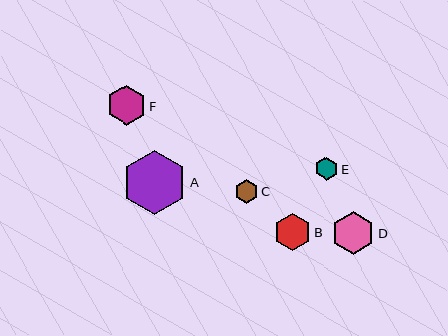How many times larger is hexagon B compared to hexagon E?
Hexagon B is approximately 1.7 times the size of hexagon E.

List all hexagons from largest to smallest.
From largest to smallest: A, D, F, B, C, E.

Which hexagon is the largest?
Hexagon A is the largest with a size of approximately 64 pixels.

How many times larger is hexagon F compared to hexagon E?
Hexagon F is approximately 1.7 times the size of hexagon E.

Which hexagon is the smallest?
Hexagon E is the smallest with a size of approximately 23 pixels.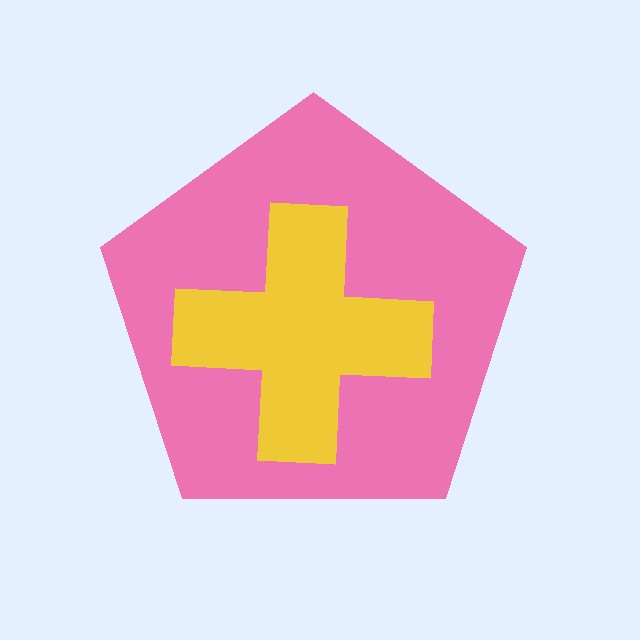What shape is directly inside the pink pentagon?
The yellow cross.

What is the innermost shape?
The yellow cross.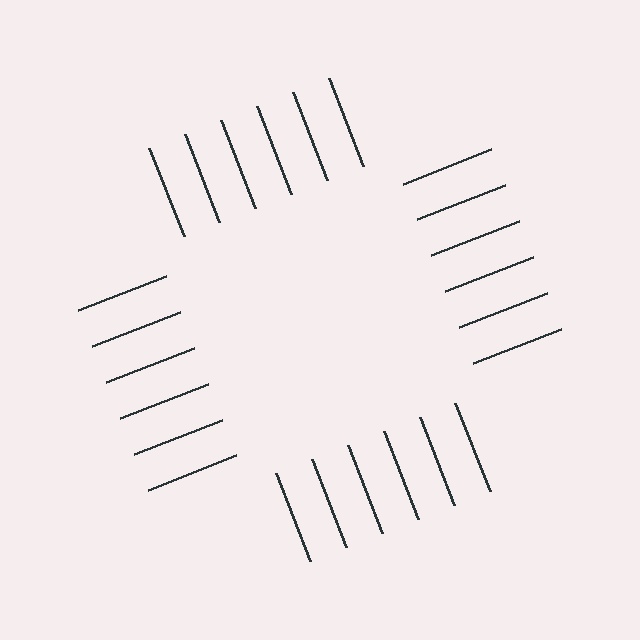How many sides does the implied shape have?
4 sides — the line-ends trace a square.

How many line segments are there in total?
24 — 6 along each of the 4 edges.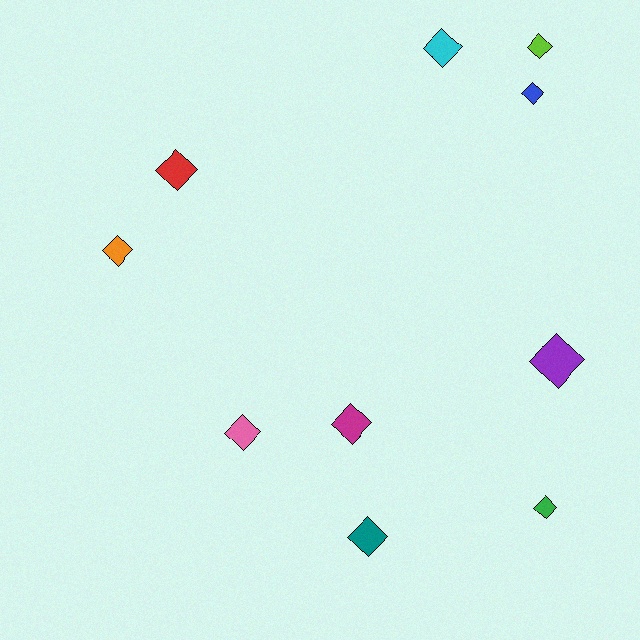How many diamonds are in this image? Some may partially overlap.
There are 10 diamonds.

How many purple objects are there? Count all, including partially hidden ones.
There is 1 purple object.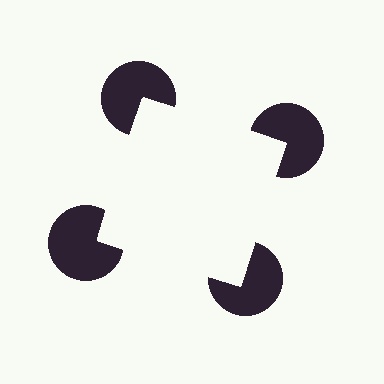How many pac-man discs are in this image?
There are 4 — one at each vertex of the illusory square.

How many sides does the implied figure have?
4 sides.